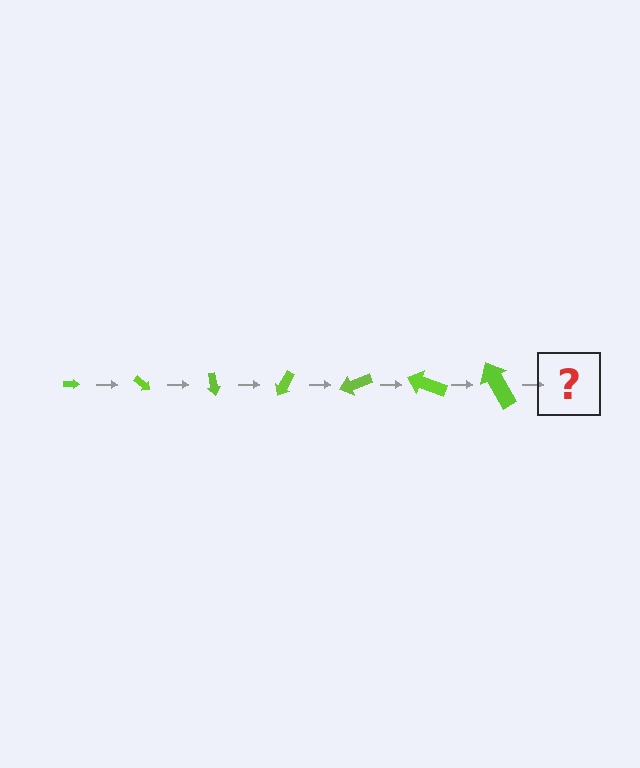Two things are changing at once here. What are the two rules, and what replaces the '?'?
The two rules are that the arrow grows larger each step and it rotates 40 degrees each step. The '?' should be an arrow, larger than the previous one and rotated 280 degrees from the start.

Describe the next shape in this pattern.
It should be an arrow, larger than the previous one and rotated 280 degrees from the start.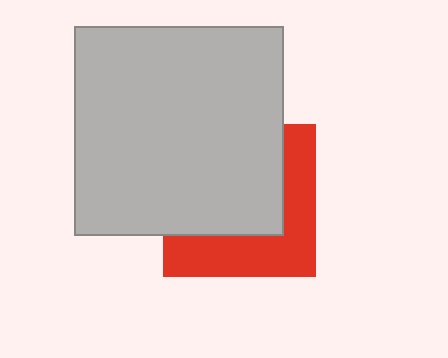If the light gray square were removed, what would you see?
You would see the complete red square.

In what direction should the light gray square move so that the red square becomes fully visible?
The light gray square should move toward the upper-left. That is the shortest direction to clear the overlap and leave the red square fully visible.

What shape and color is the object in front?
The object in front is a light gray square.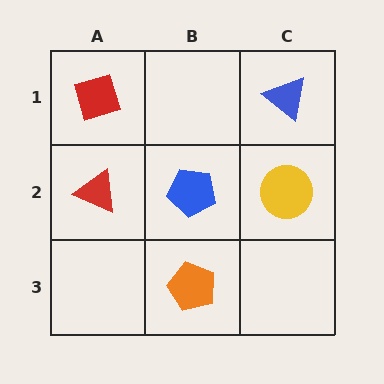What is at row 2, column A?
A red triangle.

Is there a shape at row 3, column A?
No, that cell is empty.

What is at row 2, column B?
A blue pentagon.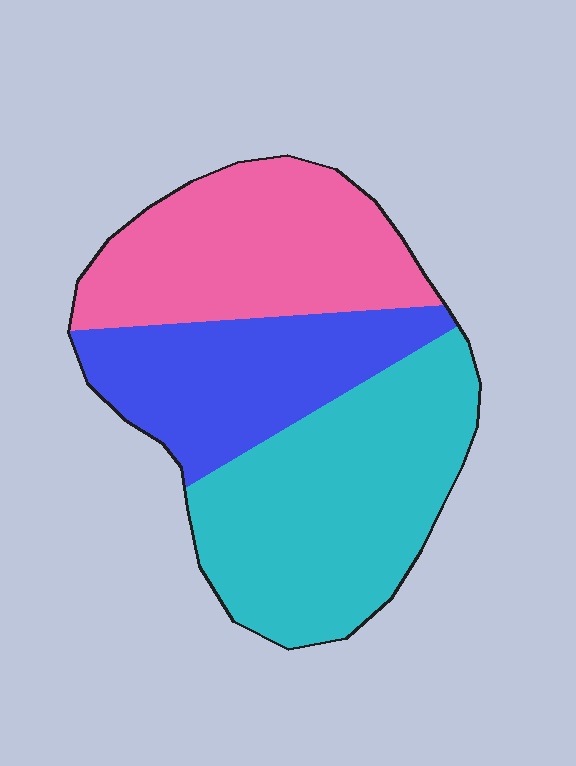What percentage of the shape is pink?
Pink covers roughly 30% of the shape.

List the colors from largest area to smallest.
From largest to smallest: cyan, pink, blue.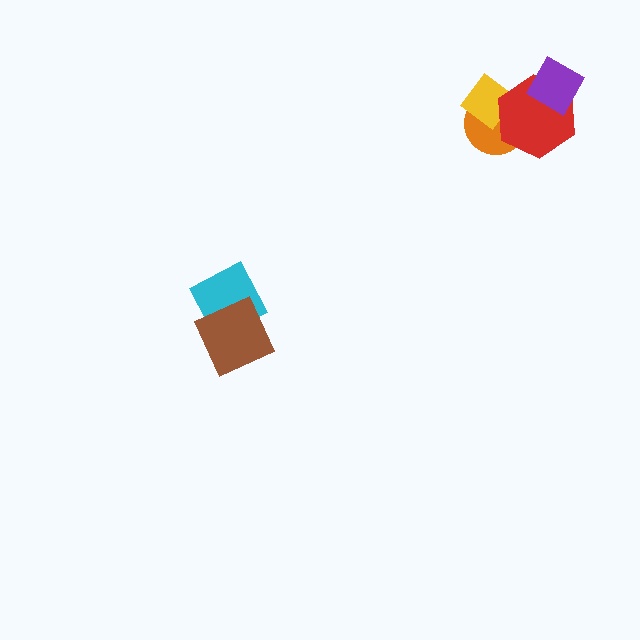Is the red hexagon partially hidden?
Yes, it is partially covered by another shape.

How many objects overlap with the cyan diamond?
1 object overlaps with the cyan diamond.